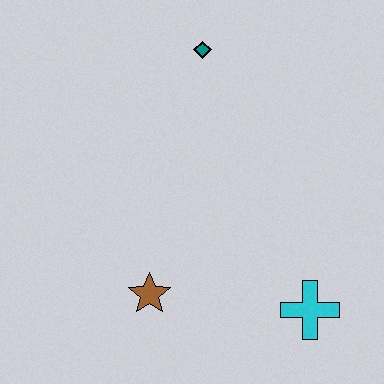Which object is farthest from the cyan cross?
The teal diamond is farthest from the cyan cross.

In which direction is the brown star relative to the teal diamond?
The brown star is below the teal diamond.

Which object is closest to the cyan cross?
The brown star is closest to the cyan cross.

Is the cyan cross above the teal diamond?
No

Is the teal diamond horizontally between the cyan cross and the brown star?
Yes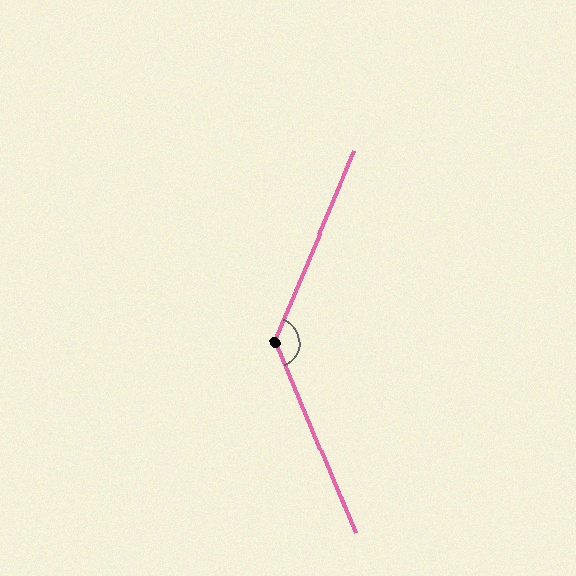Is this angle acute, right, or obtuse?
It is obtuse.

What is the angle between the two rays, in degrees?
Approximately 135 degrees.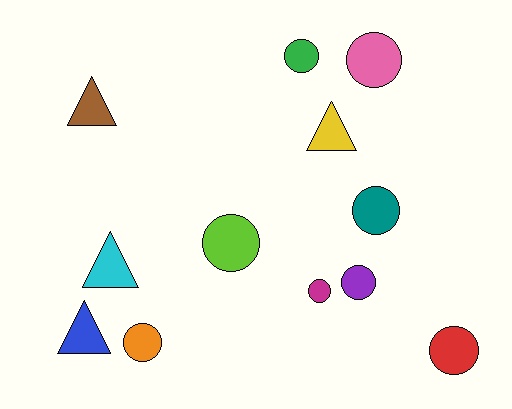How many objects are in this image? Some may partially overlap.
There are 12 objects.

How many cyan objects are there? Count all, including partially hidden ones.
There is 1 cyan object.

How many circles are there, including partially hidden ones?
There are 8 circles.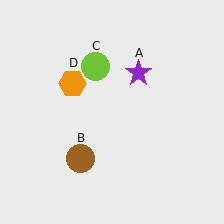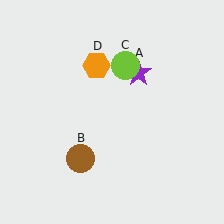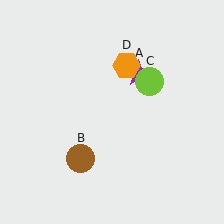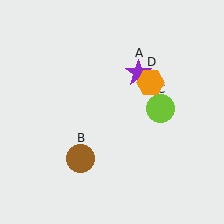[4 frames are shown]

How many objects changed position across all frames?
2 objects changed position: lime circle (object C), orange hexagon (object D).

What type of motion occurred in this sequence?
The lime circle (object C), orange hexagon (object D) rotated clockwise around the center of the scene.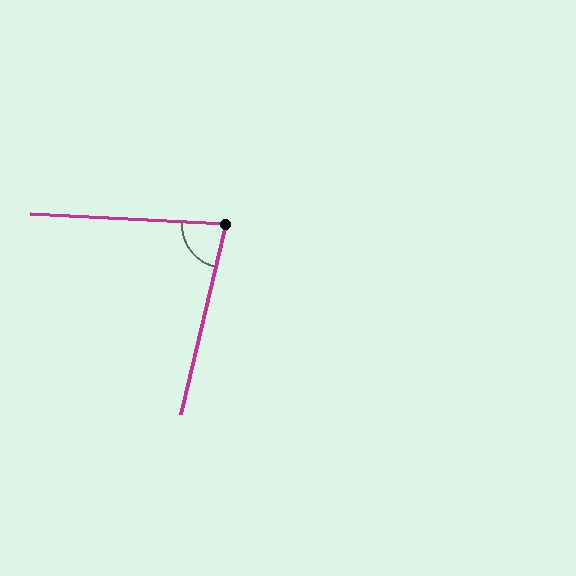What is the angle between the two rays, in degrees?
Approximately 79 degrees.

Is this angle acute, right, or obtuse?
It is acute.